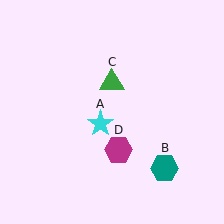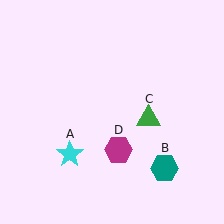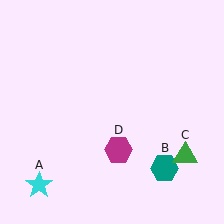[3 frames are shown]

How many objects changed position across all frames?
2 objects changed position: cyan star (object A), green triangle (object C).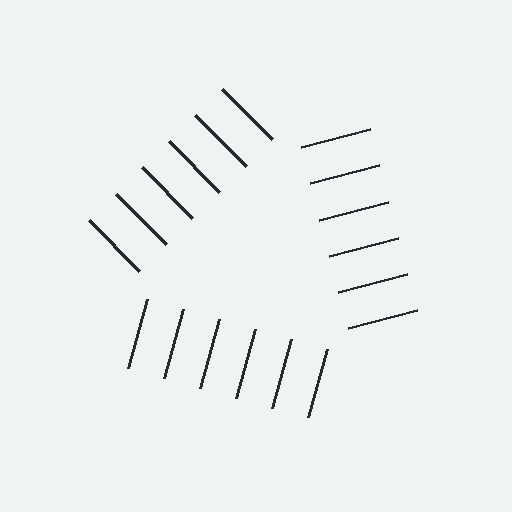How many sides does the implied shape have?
3 sides — the line-ends trace a triangle.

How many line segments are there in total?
18 — 6 along each of the 3 edges.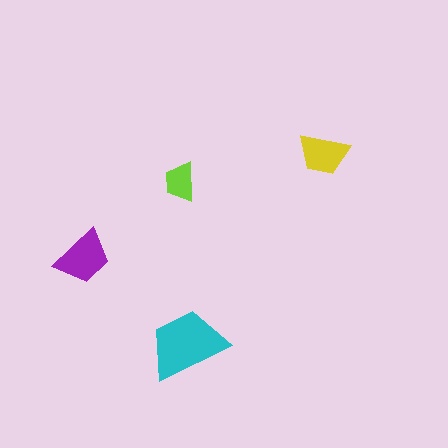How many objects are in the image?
There are 4 objects in the image.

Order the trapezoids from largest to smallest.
the cyan one, the purple one, the yellow one, the lime one.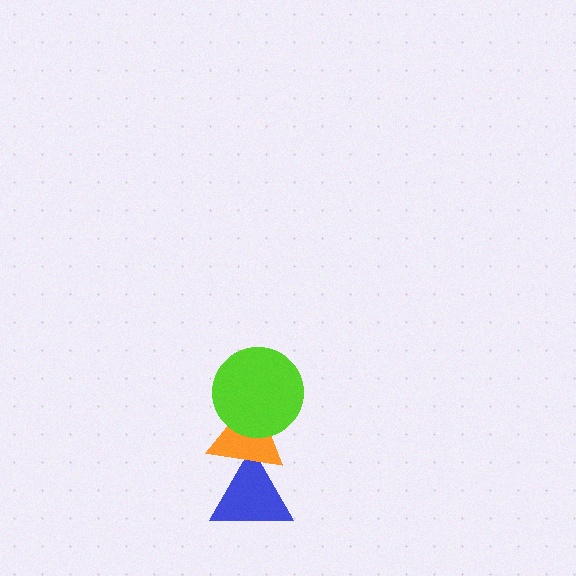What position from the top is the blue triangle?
The blue triangle is 3rd from the top.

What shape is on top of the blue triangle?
The orange triangle is on top of the blue triangle.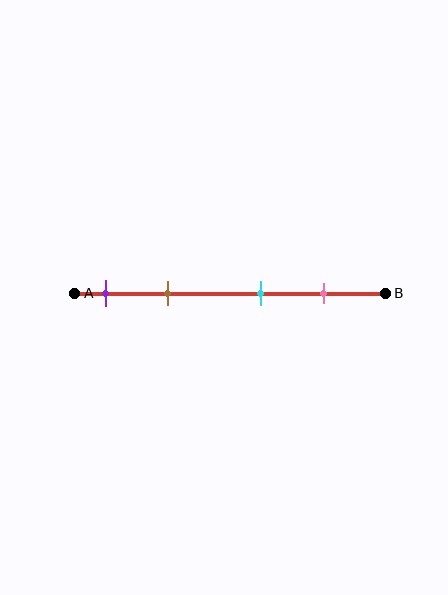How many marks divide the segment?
There are 4 marks dividing the segment.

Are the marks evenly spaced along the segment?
No, the marks are not evenly spaced.